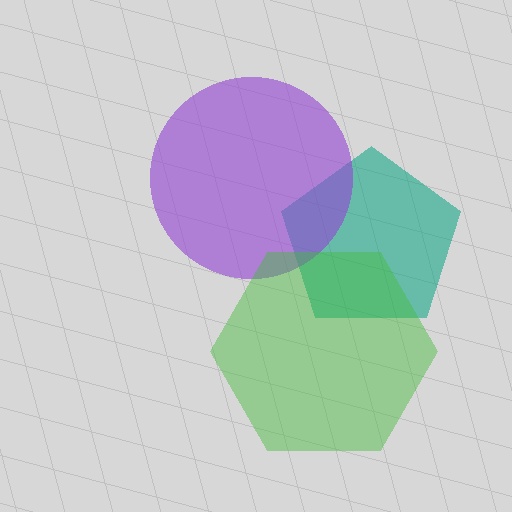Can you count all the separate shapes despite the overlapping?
Yes, there are 3 separate shapes.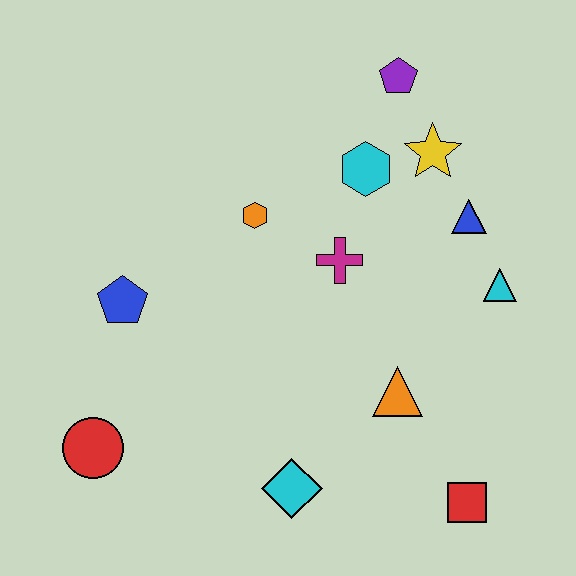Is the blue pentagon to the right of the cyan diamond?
No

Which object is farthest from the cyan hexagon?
The red circle is farthest from the cyan hexagon.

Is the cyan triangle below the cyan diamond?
No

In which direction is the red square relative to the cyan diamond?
The red square is to the right of the cyan diamond.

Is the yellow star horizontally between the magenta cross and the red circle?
No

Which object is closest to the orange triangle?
The red square is closest to the orange triangle.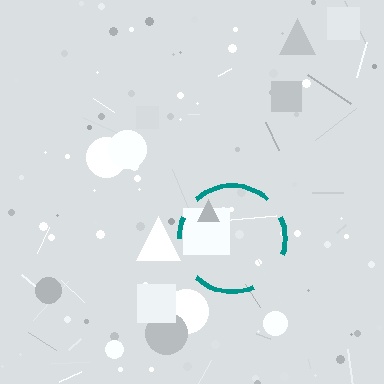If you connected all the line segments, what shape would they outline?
They would outline a circle.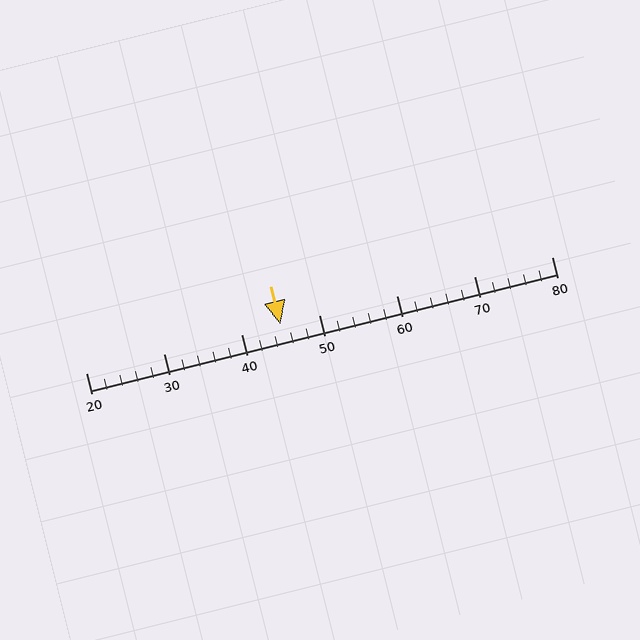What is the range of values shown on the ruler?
The ruler shows values from 20 to 80.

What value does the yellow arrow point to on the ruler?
The yellow arrow points to approximately 45.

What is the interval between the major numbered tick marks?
The major tick marks are spaced 10 units apart.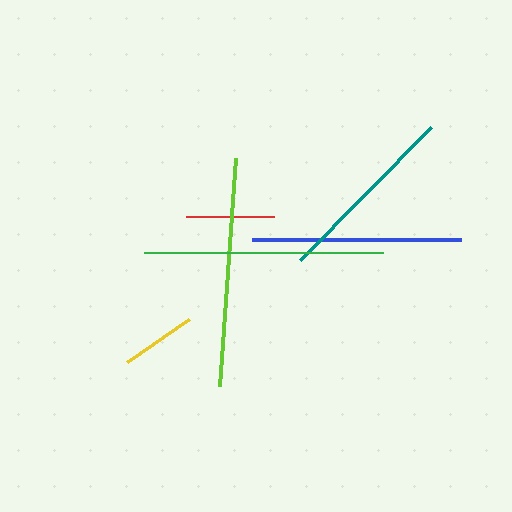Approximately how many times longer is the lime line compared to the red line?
The lime line is approximately 2.6 times the length of the red line.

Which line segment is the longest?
The green line is the longest at approximately 239 pixels.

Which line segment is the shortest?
The yellow line is the shortest at approximately 75 pixels.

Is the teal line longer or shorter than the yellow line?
The teal line is longer than the yellow line.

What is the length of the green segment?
The green segment is approximately 239 pixels long.